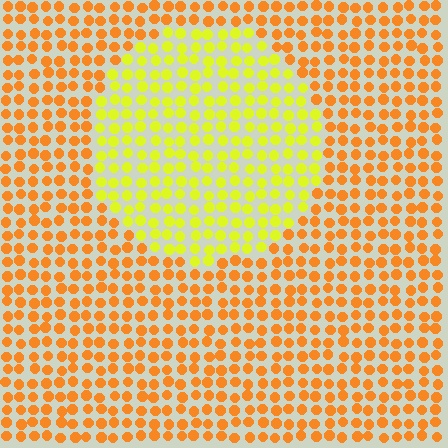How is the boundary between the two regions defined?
The boundary is defined purely by a slight shift in hue (about 39 degrees). Spacing, size, and orientation are identical on both sides.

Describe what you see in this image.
The image is filled with small orange elements in a uniform arrangement. A circle-shaped region is visible where the elements are tinted to a slightly different hue, forming a subtle color boundary.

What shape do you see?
I see a circle.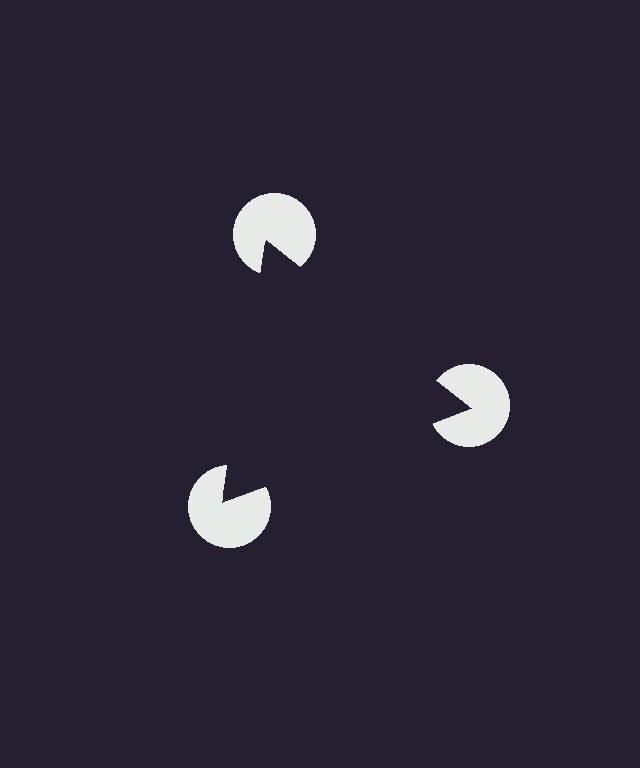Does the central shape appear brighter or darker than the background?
It typically appears slightly darker than the background, even though no actual brightness change is drawn.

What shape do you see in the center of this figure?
An illusory triangle — its edges are inferred from the aligned wedge cuts in the pac-man discs, not physically drawn.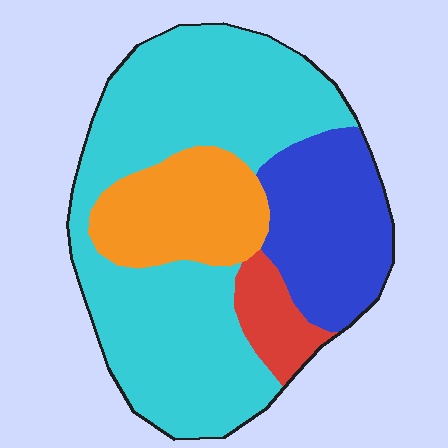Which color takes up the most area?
Cyan, at roughly 55%.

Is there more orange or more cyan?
Cyan.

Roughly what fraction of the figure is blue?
Blue takes up less than a quarter of the figure.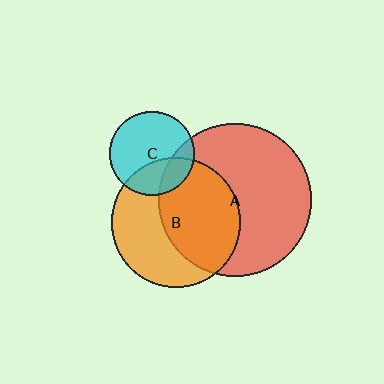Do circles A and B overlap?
Yes.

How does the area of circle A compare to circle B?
Approximately 1.4 times.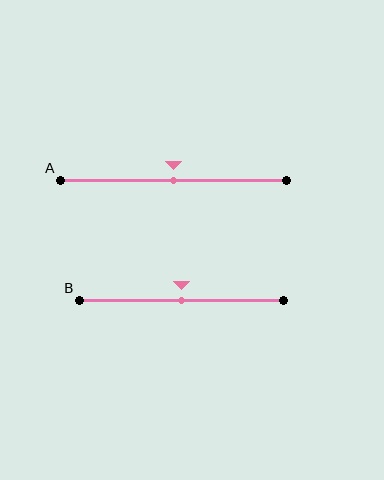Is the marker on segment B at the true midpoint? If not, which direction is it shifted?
Yes, the marker on segment B is at the true midpoint.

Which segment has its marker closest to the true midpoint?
Segment A has its marker closest to the true midpoint.